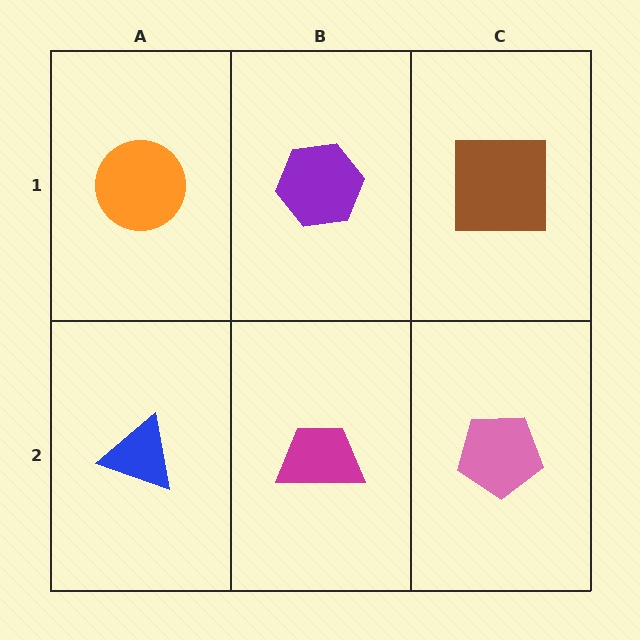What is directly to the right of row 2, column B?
A pink pentagon.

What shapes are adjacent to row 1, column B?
A magenta trapezoid (row 2, column B), an orange circle (row 1, column A), a brown square (row 1, column C).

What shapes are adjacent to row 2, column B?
A purple hexagon (row 1, column B), a blue triangle (row 2, column A), a pink pentagon (row 2, column C).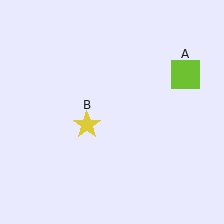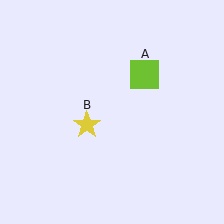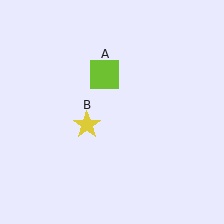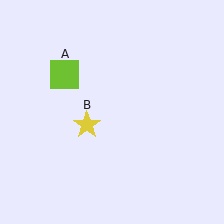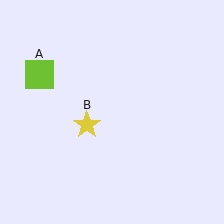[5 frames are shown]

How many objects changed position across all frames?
1 object changed position: lime square (object A).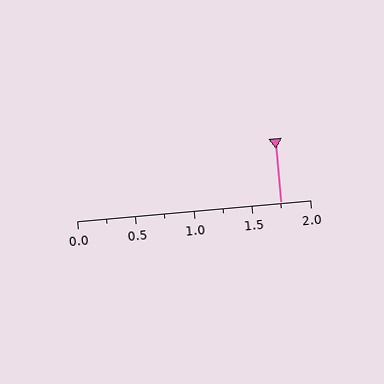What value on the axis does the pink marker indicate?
The marker indicates approximately 1.75.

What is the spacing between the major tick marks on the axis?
The major ticks are spaced 0.5 apart.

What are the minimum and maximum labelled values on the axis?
The axis runs from 0.0 to 2.0.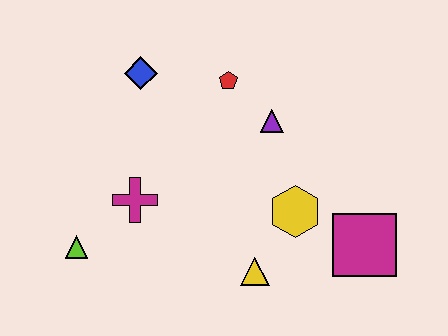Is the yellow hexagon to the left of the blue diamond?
No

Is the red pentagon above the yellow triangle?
Yes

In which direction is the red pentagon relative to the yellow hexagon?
The red pentagon is above the yellow hexagon.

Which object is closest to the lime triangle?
The magenta cross is closest to the lime triangle.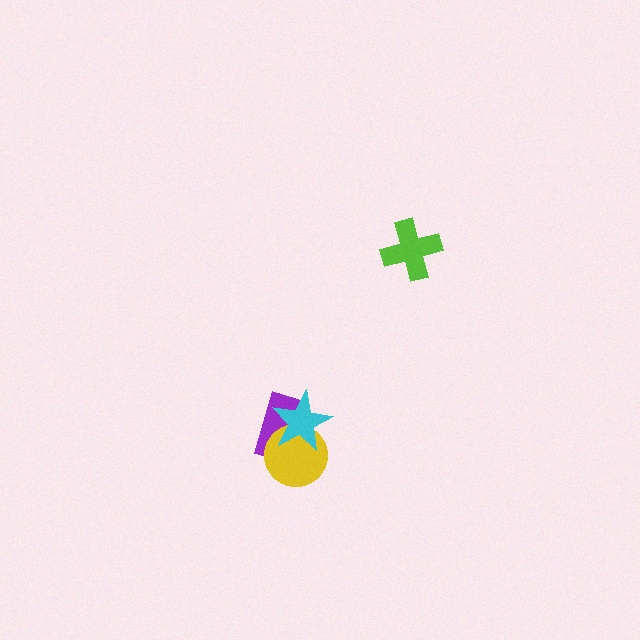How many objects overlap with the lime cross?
0 objects overlap with the lime cross.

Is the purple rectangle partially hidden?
Yes, it is partially covered by another shape.